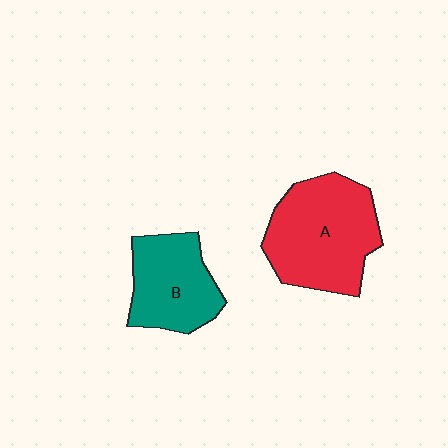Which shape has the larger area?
Shape A (red).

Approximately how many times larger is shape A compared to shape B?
Approximately 1.4 times.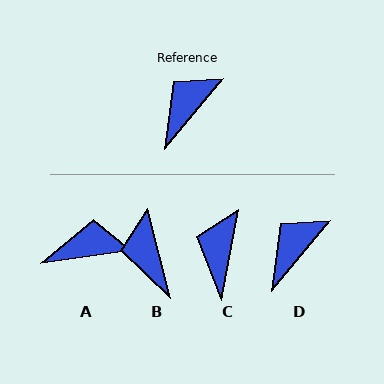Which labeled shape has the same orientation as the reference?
D.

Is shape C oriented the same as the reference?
No, it is off by about 29 degrees.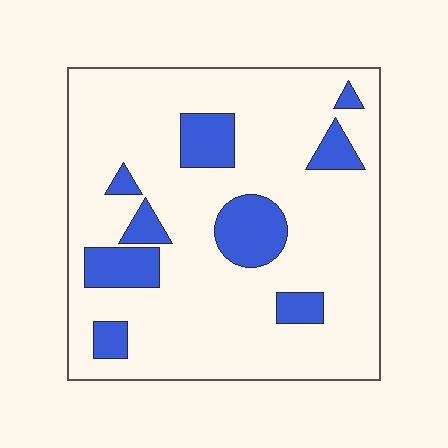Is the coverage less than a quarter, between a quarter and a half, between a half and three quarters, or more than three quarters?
Less than a quarter.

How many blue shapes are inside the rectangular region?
9.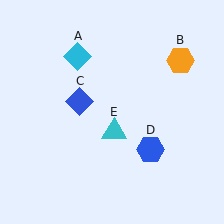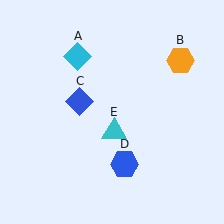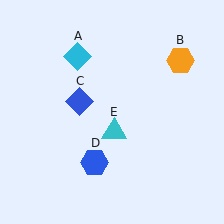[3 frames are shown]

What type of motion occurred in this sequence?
The blue hexagon (object D) rotated clockwise around the center of the scene.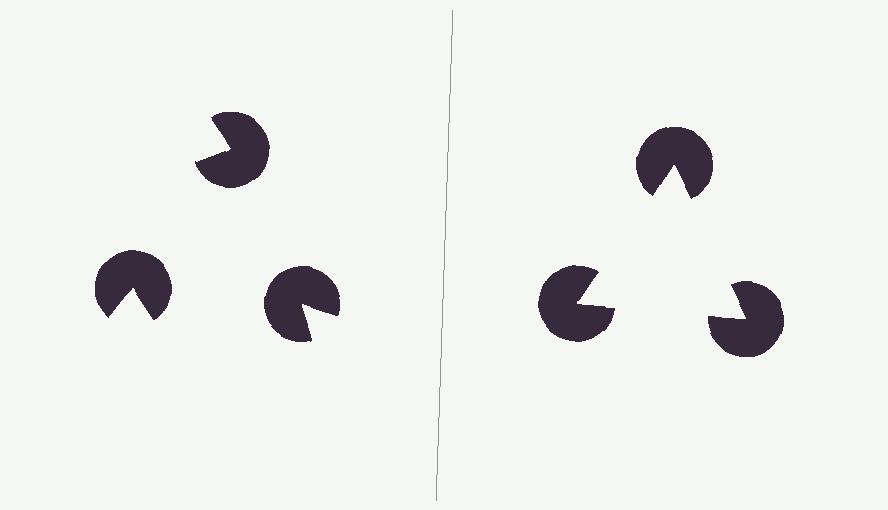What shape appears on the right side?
An illusory triangle.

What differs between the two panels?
The pac-man discs are positioned identically on both sides; only the wedge orientations differ. On the right they align to a triangle; on the left they are misaligned.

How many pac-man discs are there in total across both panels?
6 — 3 on each side.